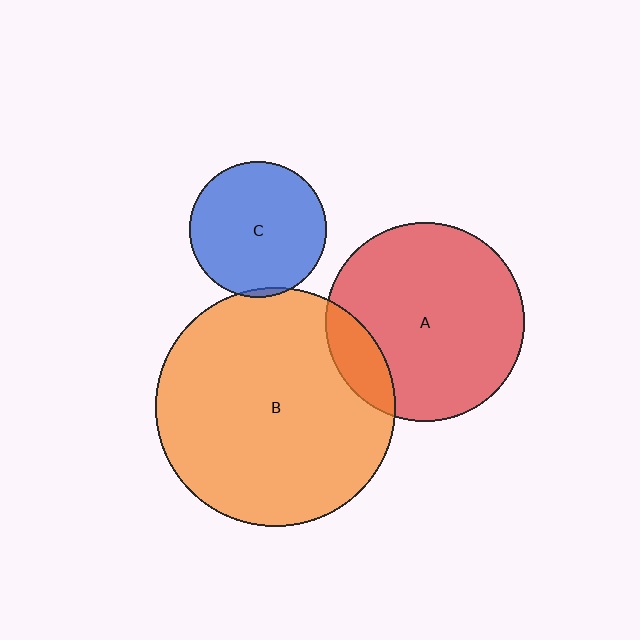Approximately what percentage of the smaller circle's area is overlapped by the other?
Approximately 15%.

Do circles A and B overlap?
Yes.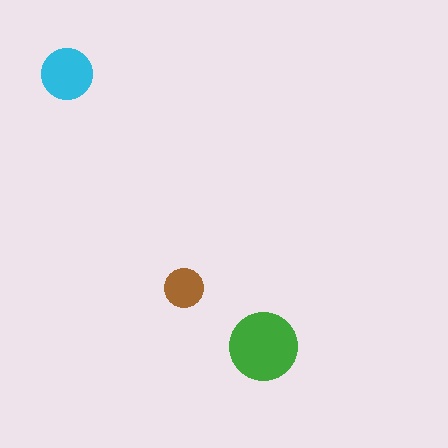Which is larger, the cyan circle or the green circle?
The green one.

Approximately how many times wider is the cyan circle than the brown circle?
About 1.5 times wider.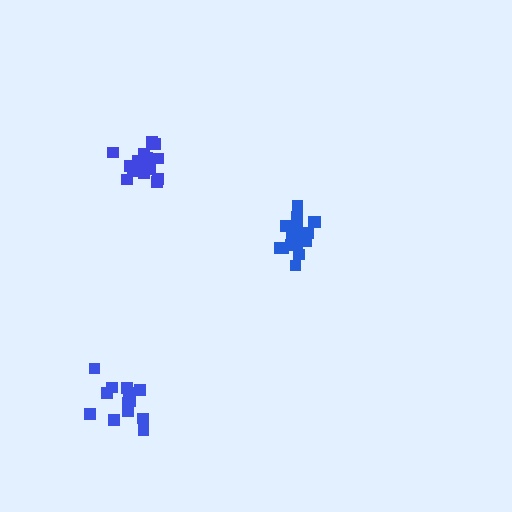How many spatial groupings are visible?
There are 3 spatial groupings.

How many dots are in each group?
Group 1: 18 dots, Group 2: 13 dots, Group 3: 18 dots (49 total).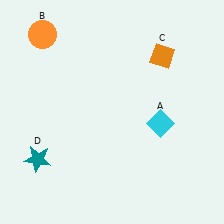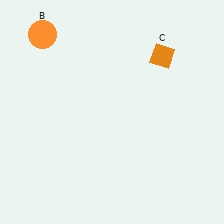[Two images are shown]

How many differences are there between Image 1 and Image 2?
There are 2 differences between the two images.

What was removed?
The teal star (D), the cyan diamond (A) were removed in Image 2.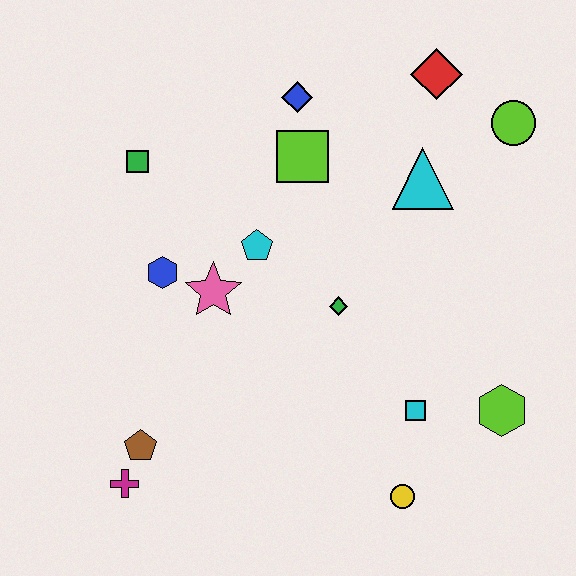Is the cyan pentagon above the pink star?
Yes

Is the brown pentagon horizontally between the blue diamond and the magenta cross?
Yes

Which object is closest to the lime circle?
The red diamond is closest to the lime circle.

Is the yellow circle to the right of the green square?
Yes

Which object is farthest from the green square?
The lime hexagon is farthest from the green square.